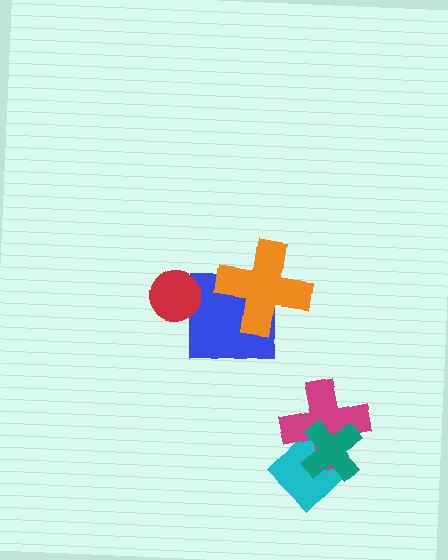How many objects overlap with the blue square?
2 objects overlap with the blue square.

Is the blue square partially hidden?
Yes, it is partially covered by another shape.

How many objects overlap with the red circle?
1 object overlaps with the red circle.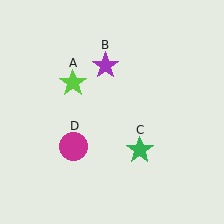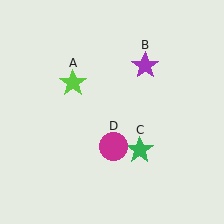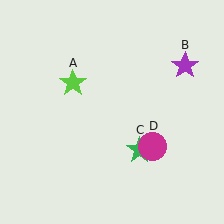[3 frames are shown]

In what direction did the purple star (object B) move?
The purple star (object B) moved right.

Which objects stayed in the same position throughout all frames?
Lime star (object A) and green star (object C) remained stationary.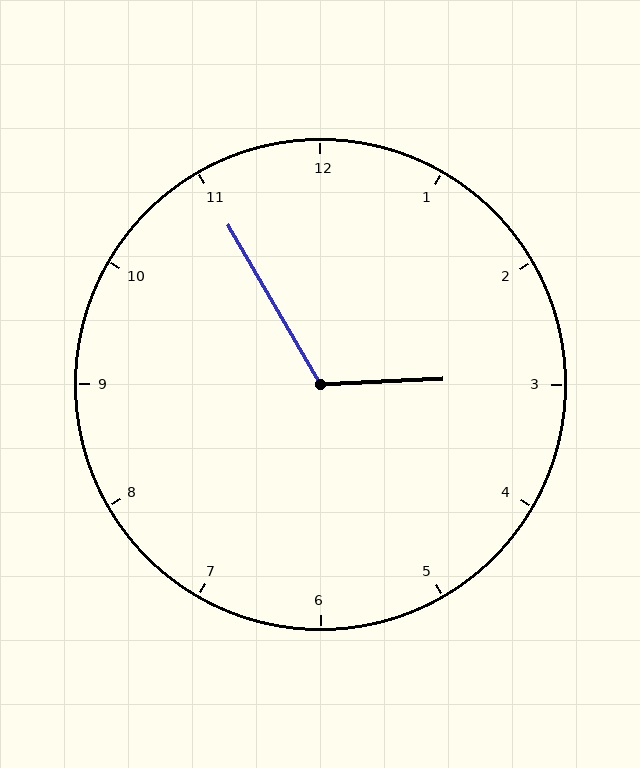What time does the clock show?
2:55.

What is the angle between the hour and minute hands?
Approximately 118 degrees.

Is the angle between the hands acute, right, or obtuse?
It is obtuse.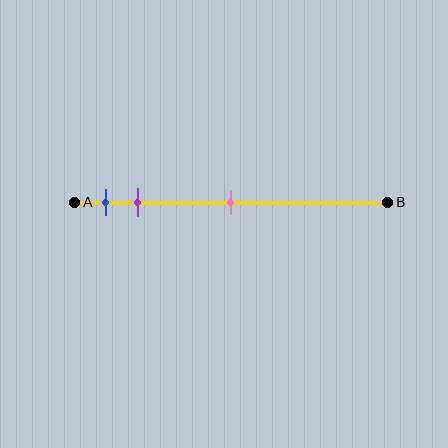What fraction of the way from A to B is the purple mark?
The purple mark is approximately 20% (0.2) of the way from A to B.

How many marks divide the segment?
There are 3 marks dividing the segment.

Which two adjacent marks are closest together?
The blue and purple marks are the closest adjacent pair.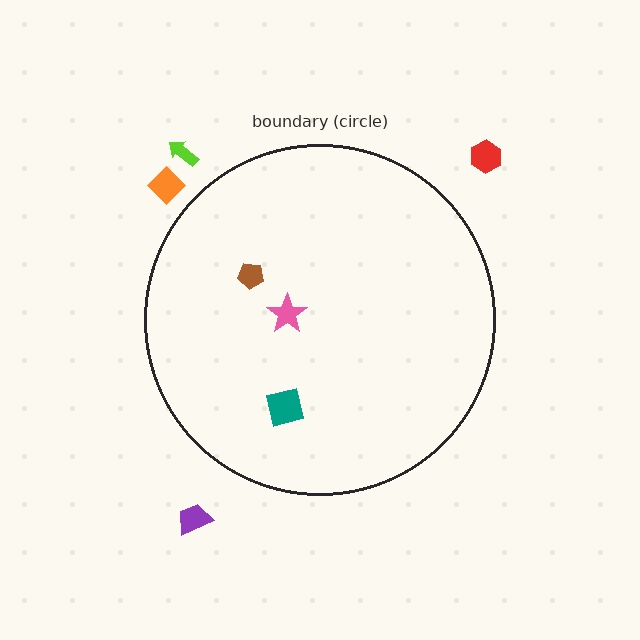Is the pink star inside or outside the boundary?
Inside.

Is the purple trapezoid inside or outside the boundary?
Outside.